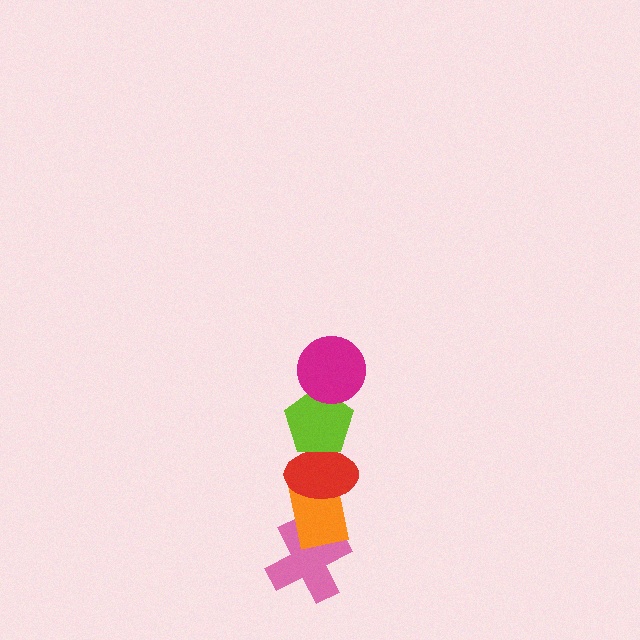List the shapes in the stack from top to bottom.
From top to bottom: the magenta circle, the lime pentagon, the red ellipse, the orange rectangle, the pink cross.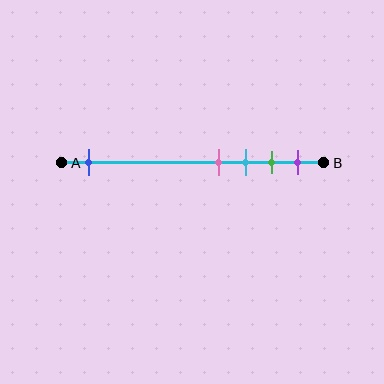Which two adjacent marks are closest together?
The pink and cyan marks are the closest adjacent pair.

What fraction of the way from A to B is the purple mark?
The purple mark is approximately 90% (0.9) of the way from A to B.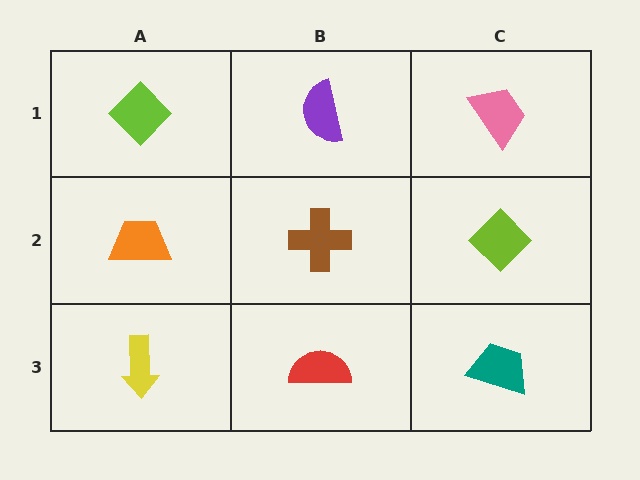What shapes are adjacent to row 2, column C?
A pink trapezoid (row 1, column C), a teal trapezoid (row 3, column C), a brown cross (row 2, column B).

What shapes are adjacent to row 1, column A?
An orange trapezoid (row 2, column A), a purple semicircle (row 1, column B).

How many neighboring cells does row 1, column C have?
2.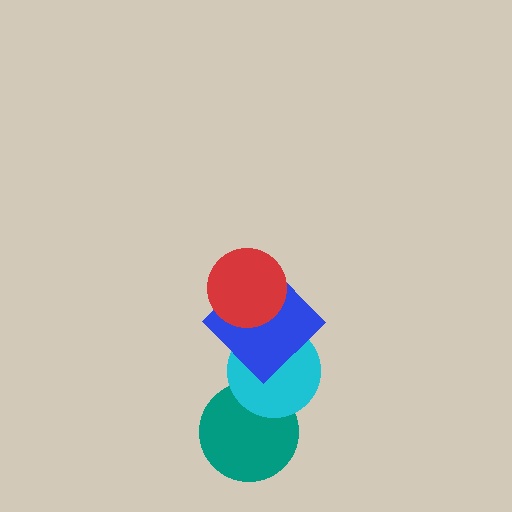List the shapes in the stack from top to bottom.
From top to bottom: the red circle, the blue diamond, the cyan circle, the teal circle.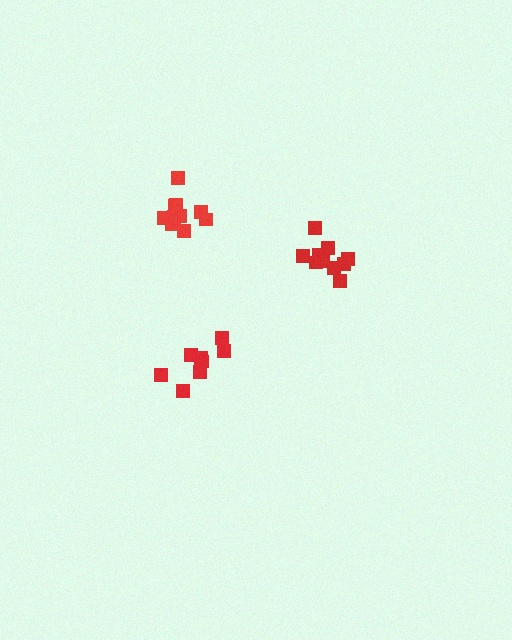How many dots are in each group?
Group 1: 10 dots, Group 2: 8 dots, Group 3: 10 dots (28 total).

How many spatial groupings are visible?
There are 3 spatial groupings.